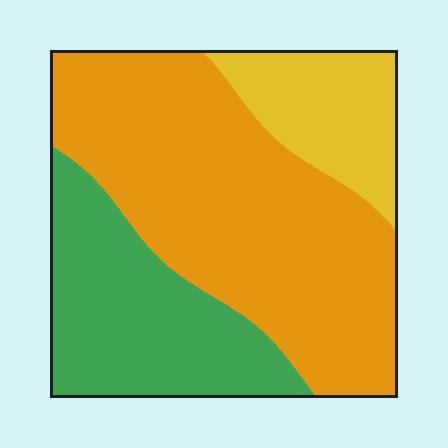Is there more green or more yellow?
Green.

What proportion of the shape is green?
Green takes up about one quarter (1/4) of the shape.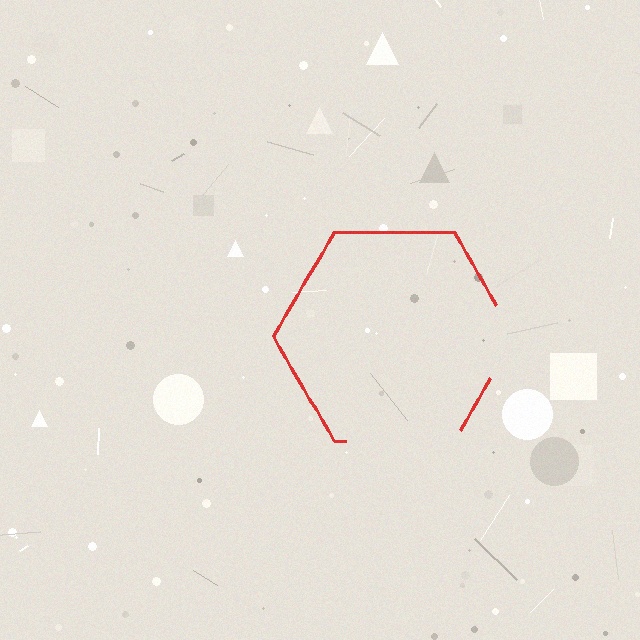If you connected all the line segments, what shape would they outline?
They would outline a hexagon.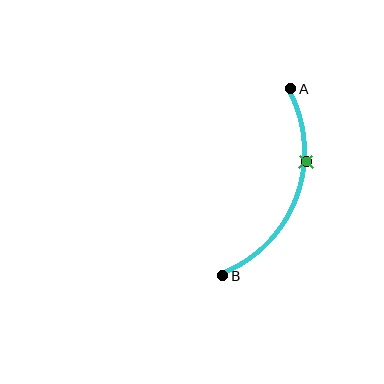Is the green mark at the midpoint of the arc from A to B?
No. The green mark lies on the arc but is closer to endpoint A. The arc midpoint would be at the point on the curve equidistant along the arc from both A and B.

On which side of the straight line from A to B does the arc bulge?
The arc bulges to the right of the straight line connecting A and B.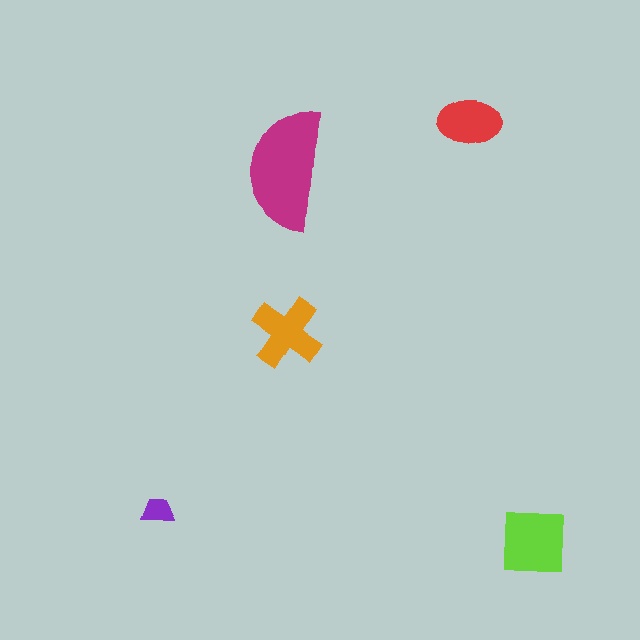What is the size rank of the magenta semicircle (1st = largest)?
1st.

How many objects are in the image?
There are 5 objects in the image.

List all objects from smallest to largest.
The purple trapezoid, the red ellipse, the orange cross, the lime square, the magenta semicircle.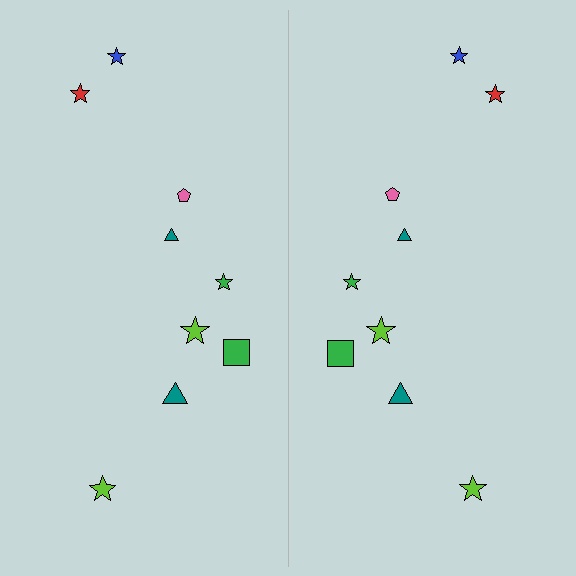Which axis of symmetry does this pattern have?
The pattern has a vertical axis of symmetry running through the center of the image.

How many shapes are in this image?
There are 18 shapes in this image.